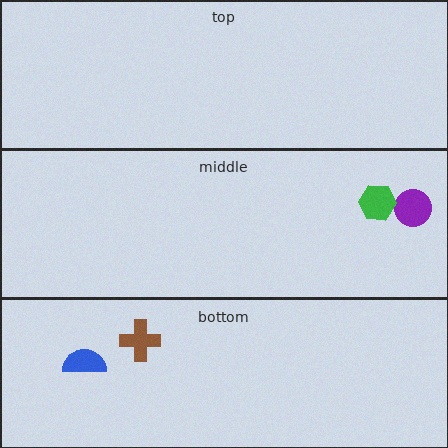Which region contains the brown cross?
The bottom region.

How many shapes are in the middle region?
2.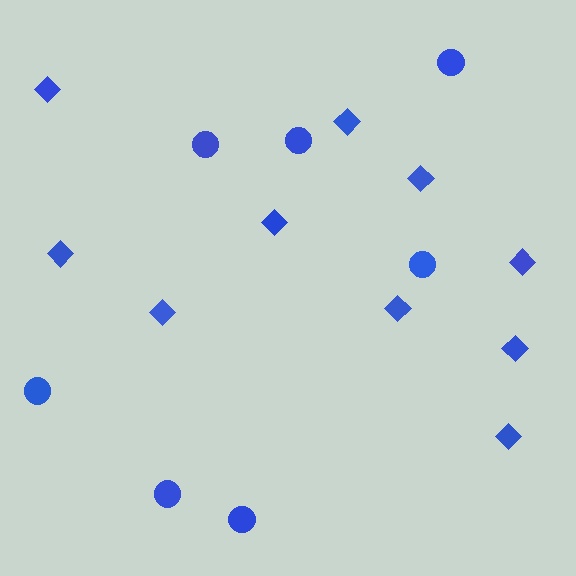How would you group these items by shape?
There are 2 groups: one group of diamonds (10) and one group of circles (7).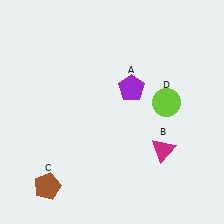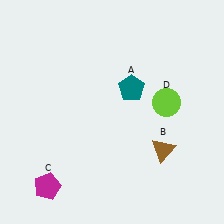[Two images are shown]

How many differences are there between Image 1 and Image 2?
There are 3 differences between the two images.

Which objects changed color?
A changed from purple to teal. B changed from magenta to brown. C changed from brown to magenta.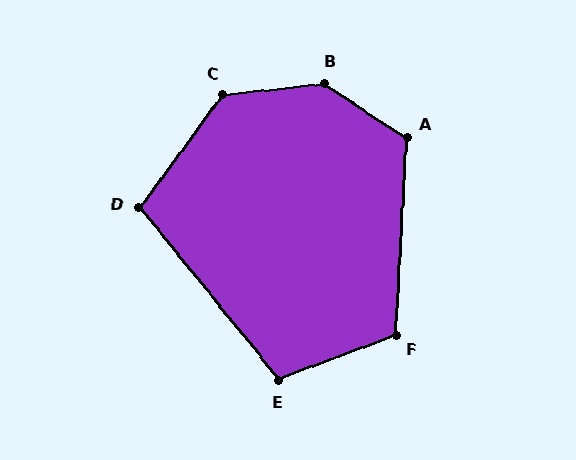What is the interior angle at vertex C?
Approximately 132 degrees (obtuse).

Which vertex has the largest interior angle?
B, at approximately 141 degrees.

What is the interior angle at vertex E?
Approximately 108 degrees (obtuse).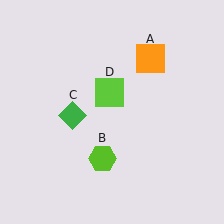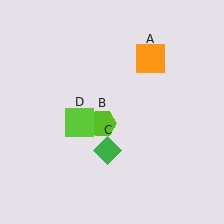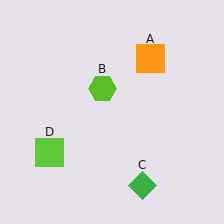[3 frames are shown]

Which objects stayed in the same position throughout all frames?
Orange square (object A) remained stationary.